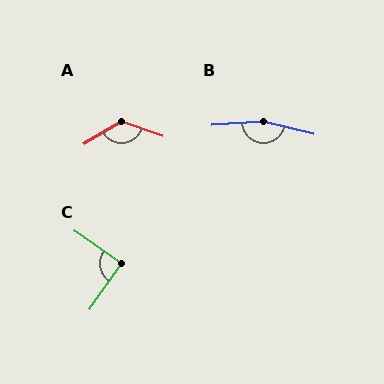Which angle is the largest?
B, at approximately 162 degrees.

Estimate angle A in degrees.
Approximately 130 degrees.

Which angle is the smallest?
C, at approximately 90 degrees.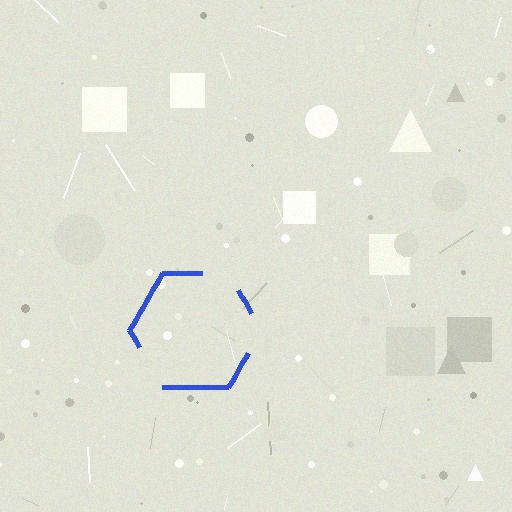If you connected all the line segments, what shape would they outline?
They would outline a hexagon.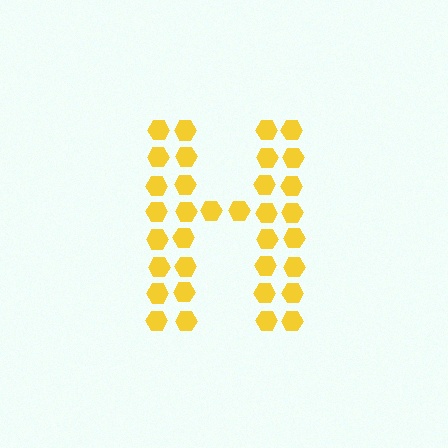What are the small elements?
The small elements are hexagons.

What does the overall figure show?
The overall figure shows the letter H.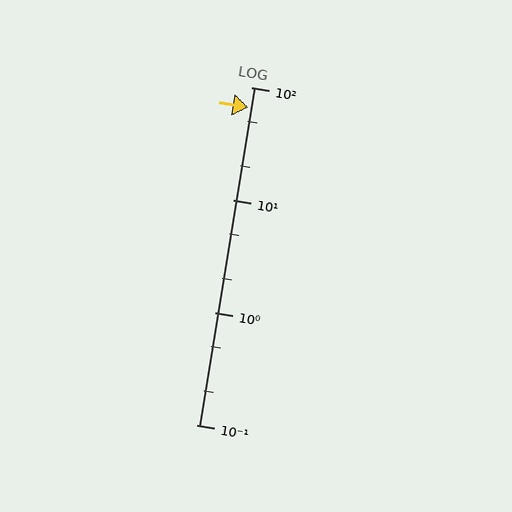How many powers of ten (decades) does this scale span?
The scale spans 3 decades, from 0.1 to 100.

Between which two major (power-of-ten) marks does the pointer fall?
The pointer is between 10 and 100.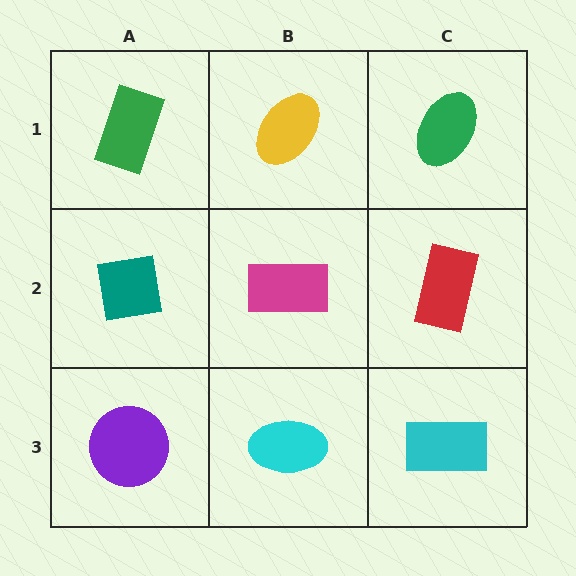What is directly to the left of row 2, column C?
A magenta rectangle.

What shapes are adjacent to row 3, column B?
A magenta rectangle (row 2, column B), a purple circle (row 3, column A), a cyan rectangle (row 3, column C).